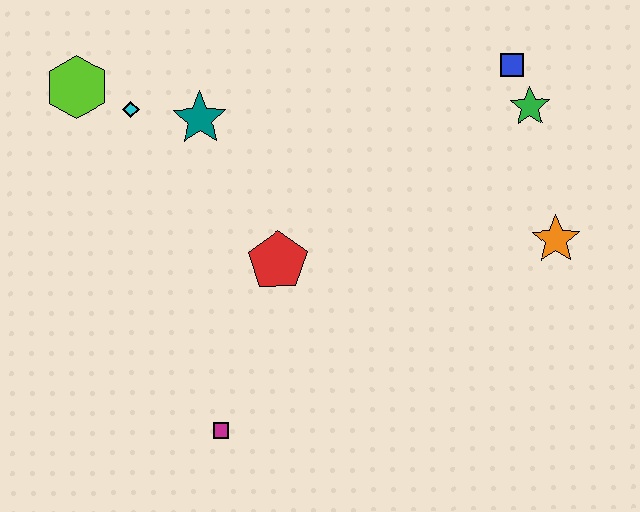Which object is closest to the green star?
The blue square is closest to the green star.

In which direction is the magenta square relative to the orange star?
The magenta square is to the left of the orange star.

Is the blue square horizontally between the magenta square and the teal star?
No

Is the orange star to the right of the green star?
Yes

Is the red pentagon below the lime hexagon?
Yes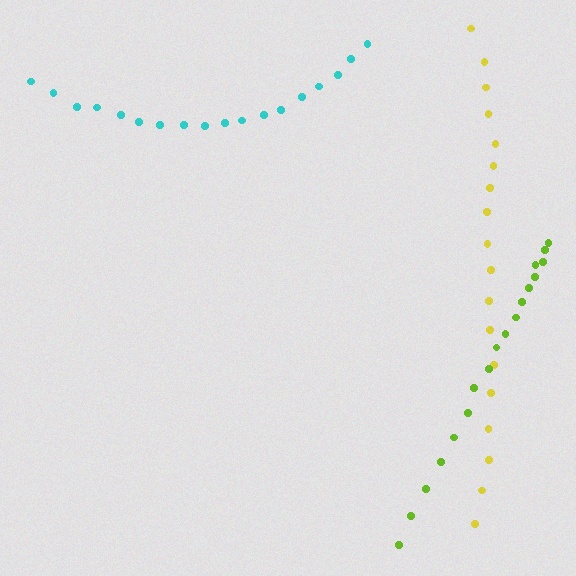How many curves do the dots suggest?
There are 3 distinct paths.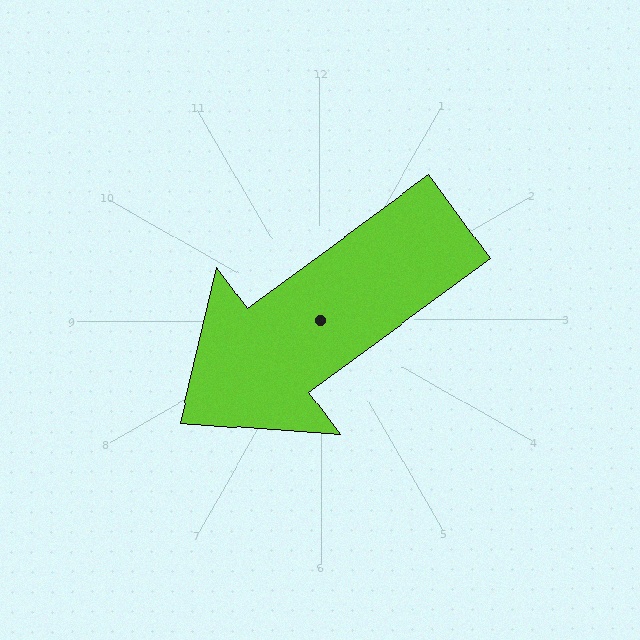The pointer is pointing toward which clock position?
Roughly 8 o'clock.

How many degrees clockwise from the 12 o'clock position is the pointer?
Approximately 234 degrees.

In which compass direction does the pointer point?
Southwest.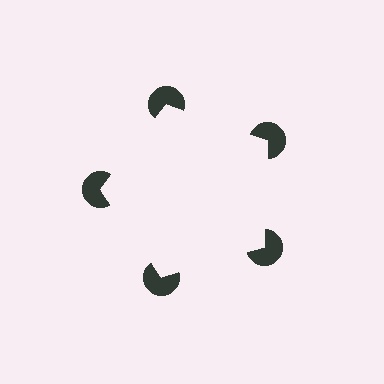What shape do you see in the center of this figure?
An illusory pentagon — its edges are inferred from the aligned wedge cuts in the pac-man discs, not physically drawn.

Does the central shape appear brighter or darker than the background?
It typically appears slightly brighter than the background, even though no actual brightness change is drawn.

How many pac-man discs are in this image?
There are 5 — one at each vertex of the illusory pentagon.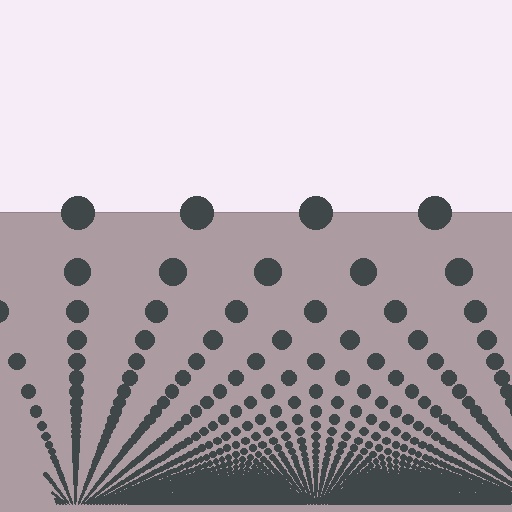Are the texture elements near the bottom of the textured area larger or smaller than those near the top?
Smaller. The gradient is inverted — elements near the bottom are smaller and denser.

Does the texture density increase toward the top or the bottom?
Density increases toward the bottom.